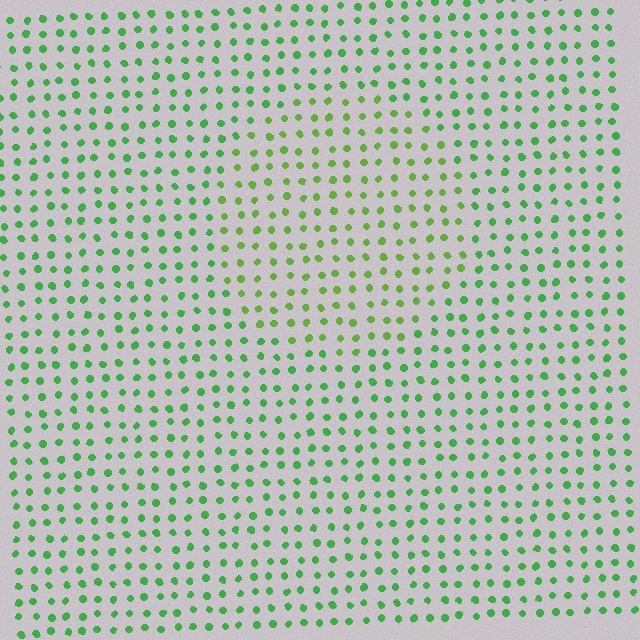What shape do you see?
I see a circle.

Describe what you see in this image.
The image is filled with small green elements in a uniform arrangement. A circle-shaped region is visible where the elements are tinted to a slightly different hue, forming a subtle color boundary.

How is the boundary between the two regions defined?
The boundary is defined purely by a slight shift in hue (about 26 degrees). Spacing, size, and orientation are identical on both sides.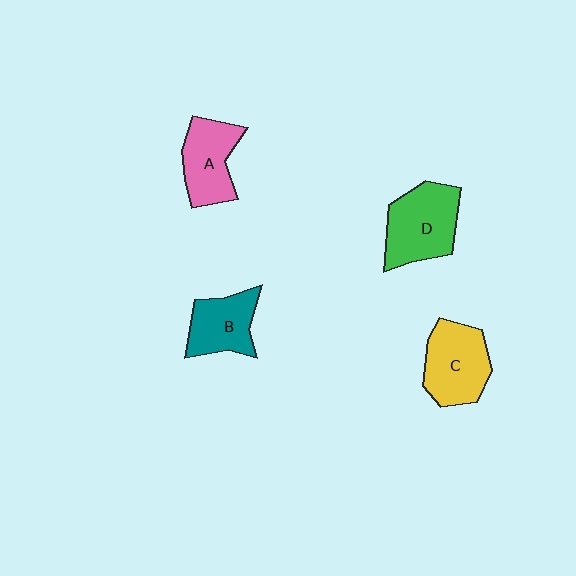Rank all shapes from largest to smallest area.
From largest to smallest: D (green), C (yellow), A (pink), B (teal).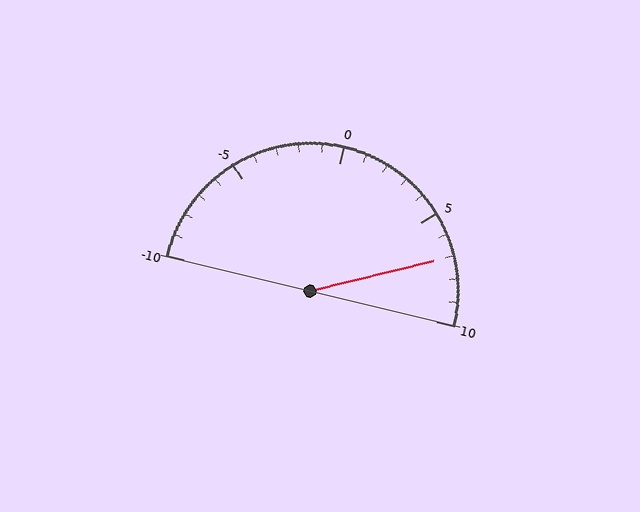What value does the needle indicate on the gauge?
The needle indicates approximately 7.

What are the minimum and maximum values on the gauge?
The gauge ranges from -10 to 10.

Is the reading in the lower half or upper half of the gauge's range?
The reading is in the upper half of the range (-10 to 10).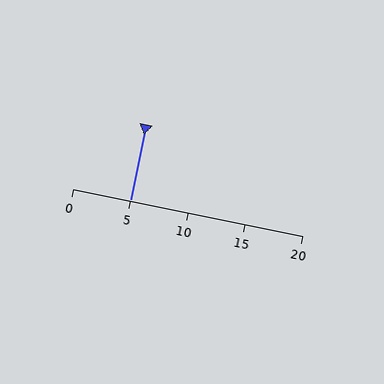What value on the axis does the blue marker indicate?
The marker indicates approximately 5.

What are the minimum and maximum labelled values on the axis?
The axis runs from 0 to 20.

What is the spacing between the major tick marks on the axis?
The major ticks are spaced 5 apart.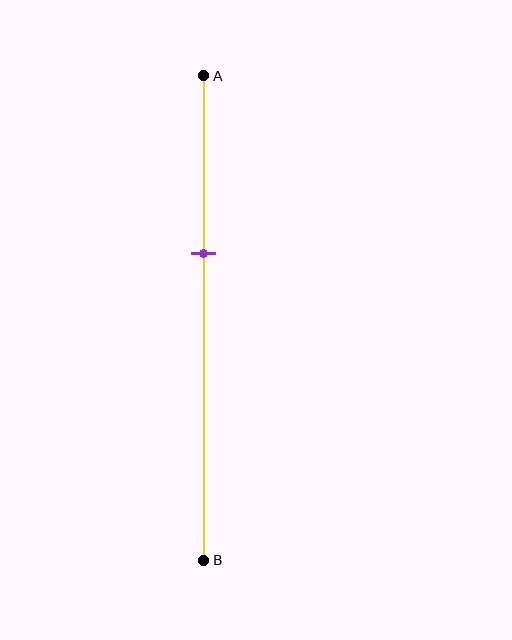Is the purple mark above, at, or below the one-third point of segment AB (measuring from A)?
The purple mark is below the one-third point of segment AB.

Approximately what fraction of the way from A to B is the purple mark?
The purple mark is approximately 35% of the way from A to B.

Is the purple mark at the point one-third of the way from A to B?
No, the mark is at about 35% from A, not at the 33% one-third point.